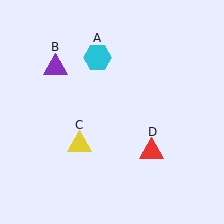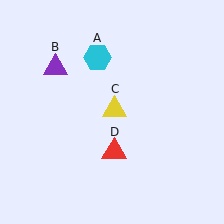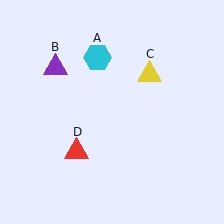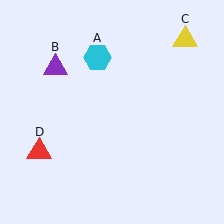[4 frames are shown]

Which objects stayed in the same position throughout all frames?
Cyan hexagon (object A) and purple triangle (object B) remained stationary.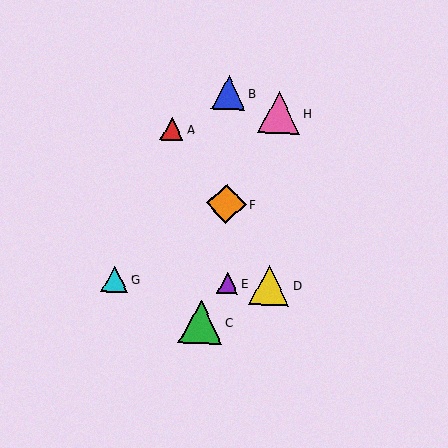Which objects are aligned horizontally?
Objects D, E, G are aligned horizontally.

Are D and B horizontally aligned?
No, D is at y≈285 and B is at y≈93.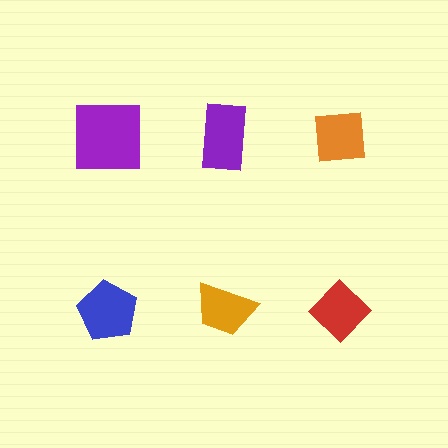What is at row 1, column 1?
A purple square.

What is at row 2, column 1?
A blue pentagon.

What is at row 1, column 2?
A purple rectangle.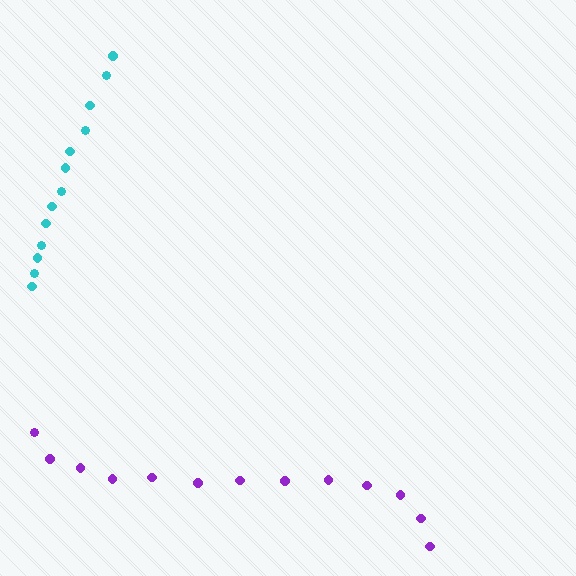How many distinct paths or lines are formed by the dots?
There are 2 distinct paths.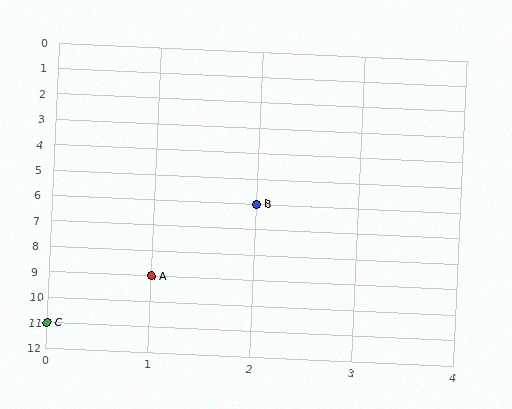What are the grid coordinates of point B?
Point B is at grid coordinates (2, 6).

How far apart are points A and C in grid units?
Points A and C are 1 column and 2 rows apart (about 2.2 grid units diagonally).